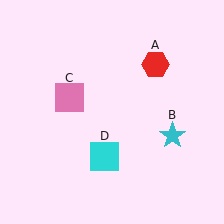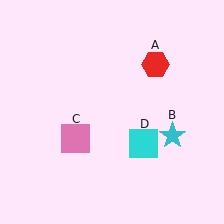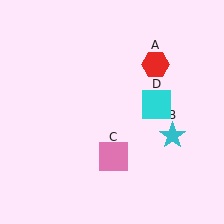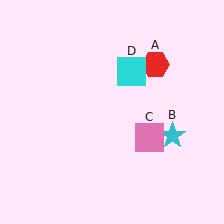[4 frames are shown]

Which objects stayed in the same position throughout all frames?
Red hexagon (object A) and cyan star (object B) remained stationary.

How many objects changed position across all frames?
2 objects changed position: pink square (object C), cyan square (object D).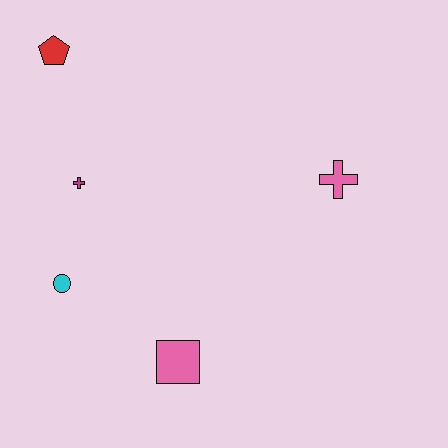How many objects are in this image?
There are 5 objects.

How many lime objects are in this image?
There are no lime objects.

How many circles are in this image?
There is 1 circle.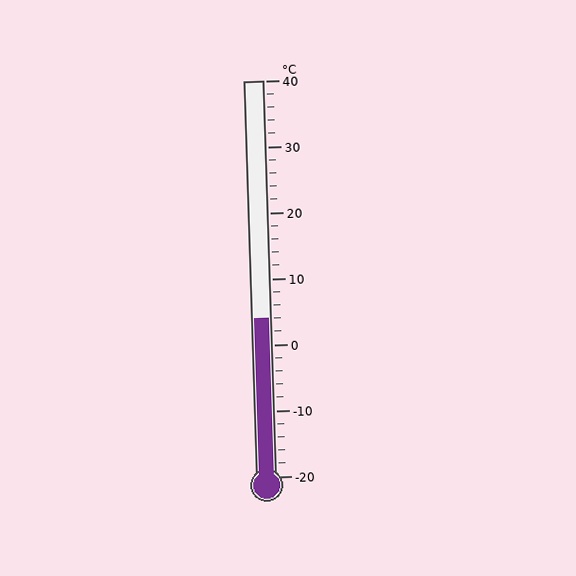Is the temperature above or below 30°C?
The temperature is below 30°C.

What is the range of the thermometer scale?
The thermometer scale ranges from -20°C to 40°C.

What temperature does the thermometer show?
The thermometer shows approximately 4°C.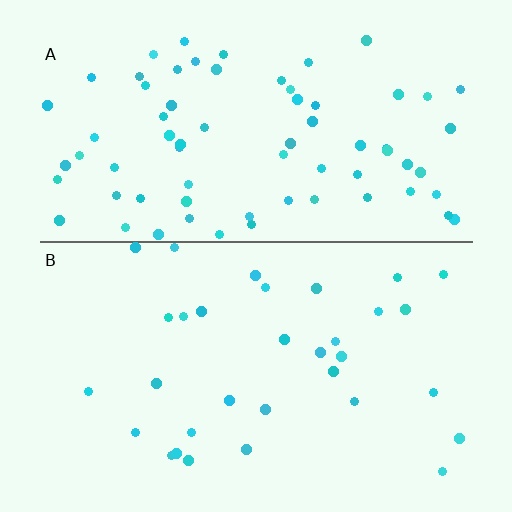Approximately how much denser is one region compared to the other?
Approximately 2.2× — region A over region B.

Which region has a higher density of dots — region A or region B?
A (the top).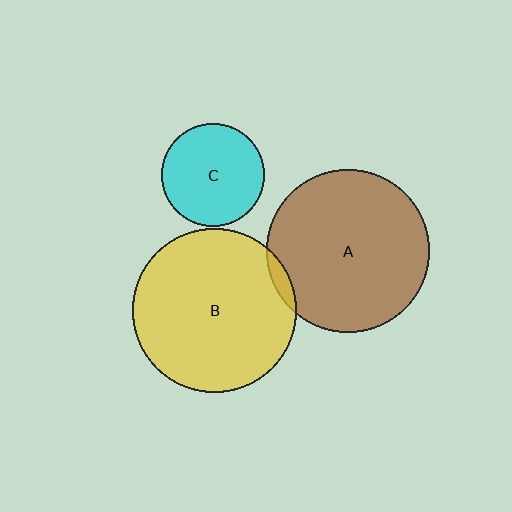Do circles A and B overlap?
Yes.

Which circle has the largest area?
Circle B (yellow).